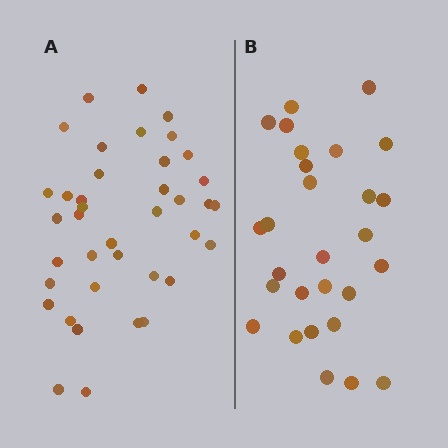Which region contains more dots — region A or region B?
Region A (the left region) has more dots.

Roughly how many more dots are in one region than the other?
Region A has roughly 12 or so more dots than region B.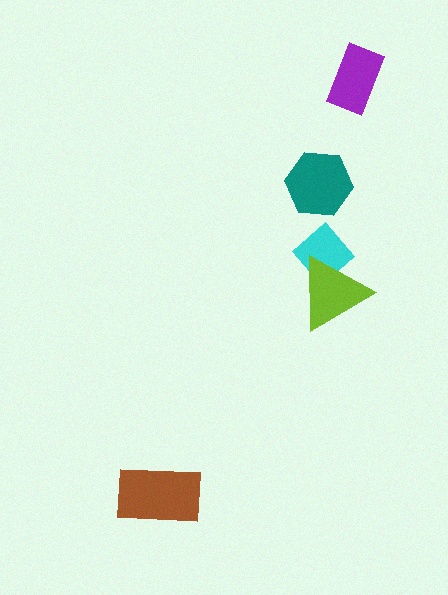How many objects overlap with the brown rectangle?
0 objects overlap with the brown rectangle.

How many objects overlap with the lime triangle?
1 object overlaps with the lime triangle.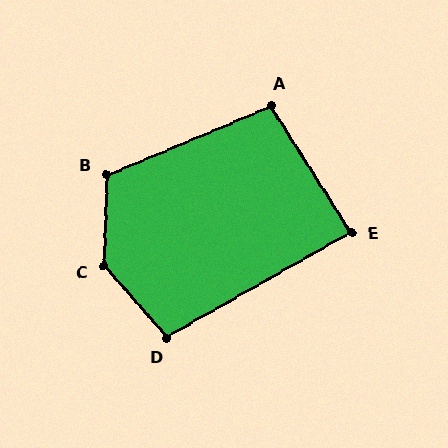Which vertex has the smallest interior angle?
E, at approximately 87 degrees.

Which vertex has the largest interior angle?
C, at approximately 137 degrees.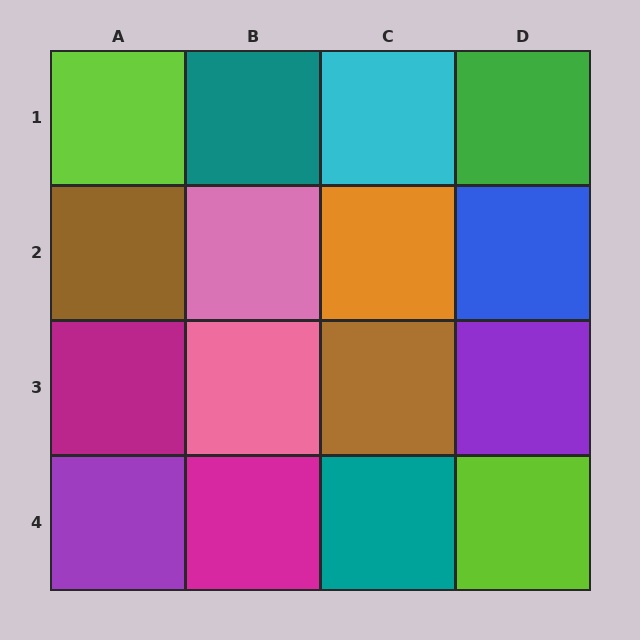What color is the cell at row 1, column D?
Green.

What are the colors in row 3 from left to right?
Magenta, pink, brown, purple.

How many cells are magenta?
2 cells are magenta.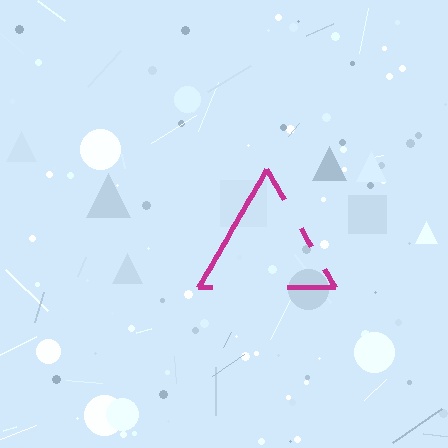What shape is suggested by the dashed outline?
The dashed outline suggests a triangle.